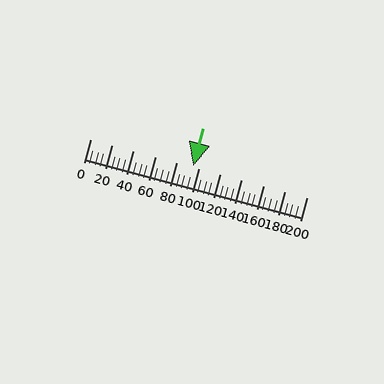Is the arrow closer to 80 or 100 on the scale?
The arrow is closer to 100.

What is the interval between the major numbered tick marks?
The major tick marks are spaced 20 units apart.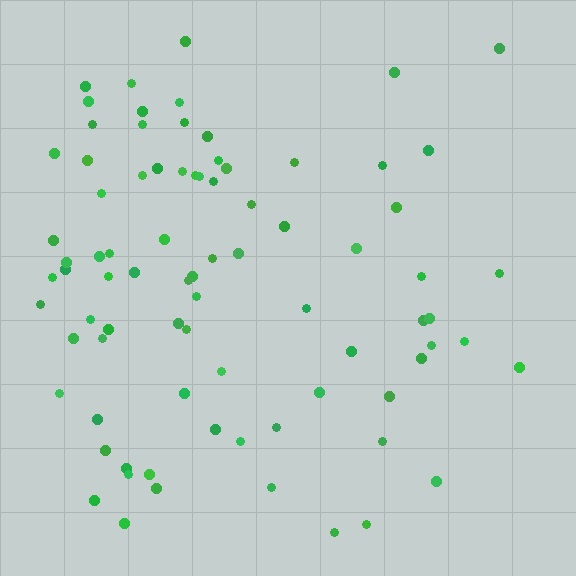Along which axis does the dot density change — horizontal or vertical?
Horizontal.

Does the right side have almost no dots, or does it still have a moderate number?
Still a moderate number, just noticeably fewer than the left.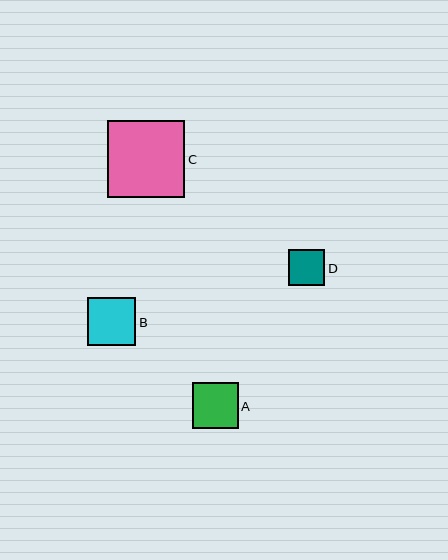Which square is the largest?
Square C is the largest with a size of approximately 78 pixels.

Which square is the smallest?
Square D is the smallest with a size of approximately 36 pixels.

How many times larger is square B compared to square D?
Square B is approximately 1.3 times the size of square D.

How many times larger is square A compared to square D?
Square A is approximately 1.3 times the size of square D.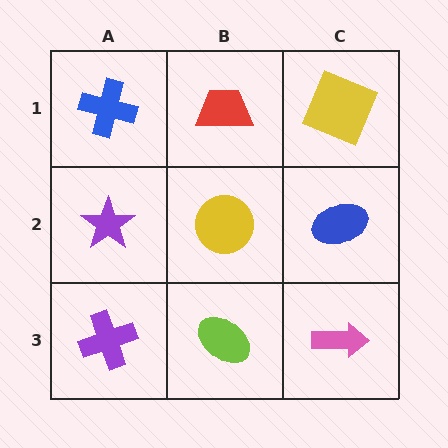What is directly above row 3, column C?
A blue ellipse.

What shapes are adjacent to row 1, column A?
A purple star (row 2, column A), a red trapezoid (row 1, column B).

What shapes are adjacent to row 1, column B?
A yellow circle (row 2, column B), a blue cross (row 1, column A), a yellow square (row 1, column C).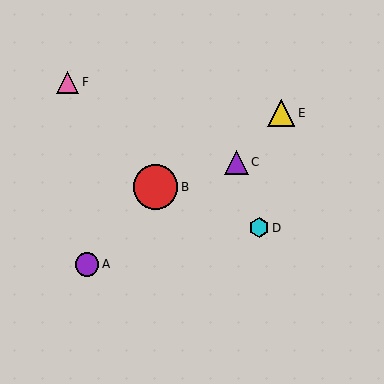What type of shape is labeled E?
Shape E is a yellow triangle.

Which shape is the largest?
The red circle (labeled B) is the largest.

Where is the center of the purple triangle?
The center of the purple triangle is at (236, 162).